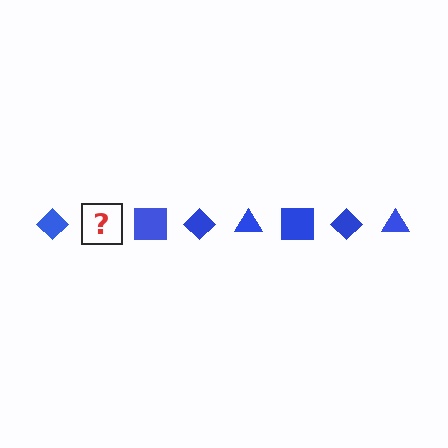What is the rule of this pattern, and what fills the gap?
The rule is that the pattern cycles through diamond, triangle, square shapes in blue. The gap should be filled with a blue triangle.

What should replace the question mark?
The question mark should be replaced with a blue triangle.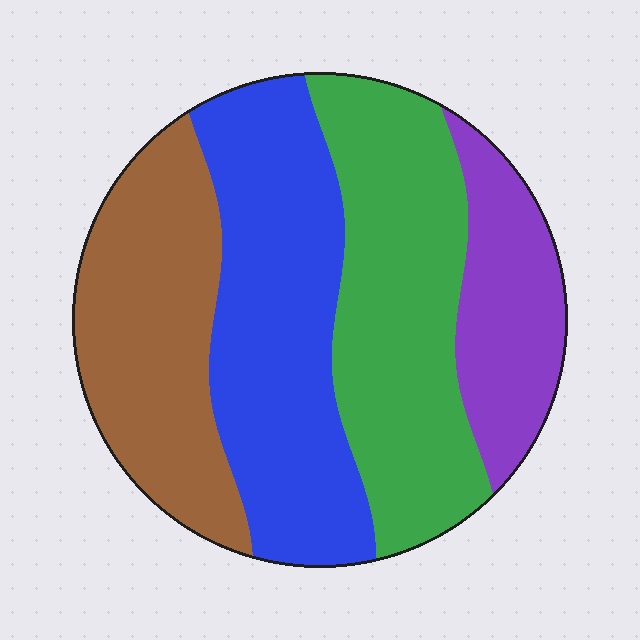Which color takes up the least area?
Purple, at roughly 15%.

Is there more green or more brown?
Green.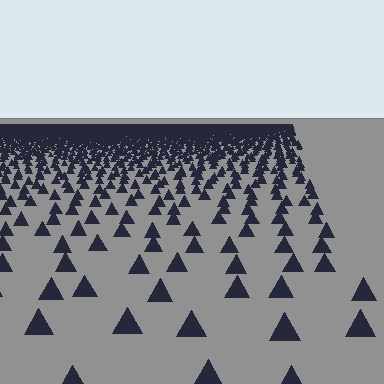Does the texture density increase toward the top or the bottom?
Density increases toward the top.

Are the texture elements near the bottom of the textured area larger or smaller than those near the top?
Larger. Near the bottom, elements are closer to the viewer and appear at a bigger on-screen size.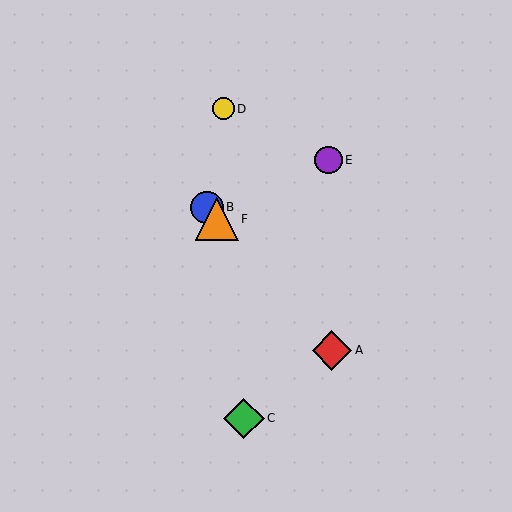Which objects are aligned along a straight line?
Objects A, B, F are aligned along a straight line.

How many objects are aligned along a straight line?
3 objects (A, B, F) are aligned along a straight line.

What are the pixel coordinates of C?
Object C is at (244, 418).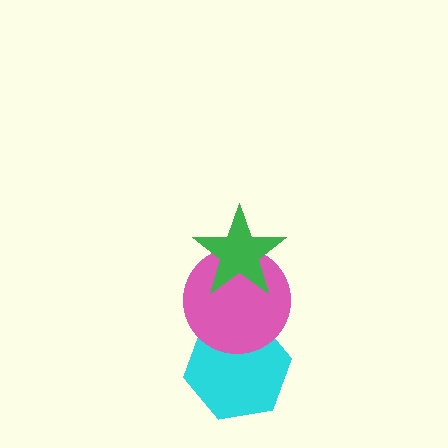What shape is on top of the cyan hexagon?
The pink circle is on top of the cyan hexagon.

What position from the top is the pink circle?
The pink circle is 2nd from the top.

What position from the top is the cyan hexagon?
The cyan hexagon is 3rd from the top.